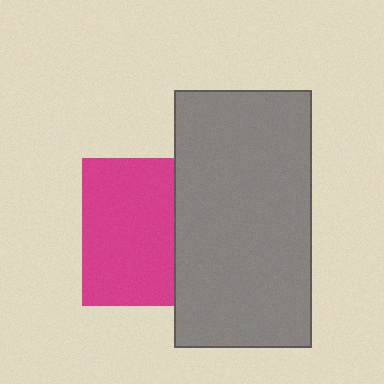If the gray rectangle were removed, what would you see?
You would see the complete magenta square.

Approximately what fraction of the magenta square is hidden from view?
Roughly 38% of the magenta square is hidden behind the gray rectangle.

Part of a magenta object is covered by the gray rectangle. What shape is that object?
It is a square.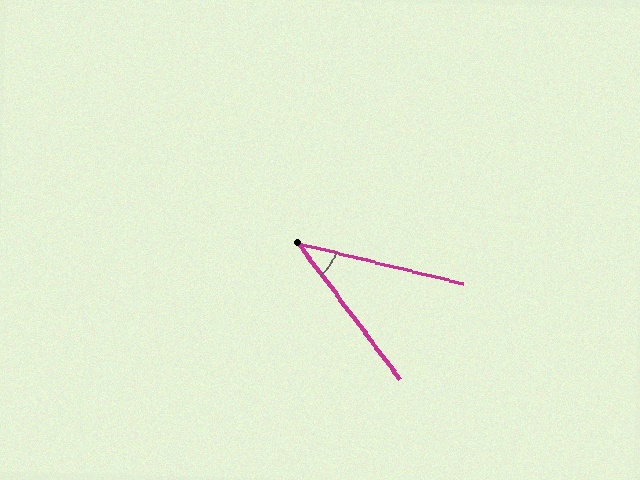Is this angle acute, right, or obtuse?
It is acute.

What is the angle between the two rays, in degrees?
Approximately 39 degrees.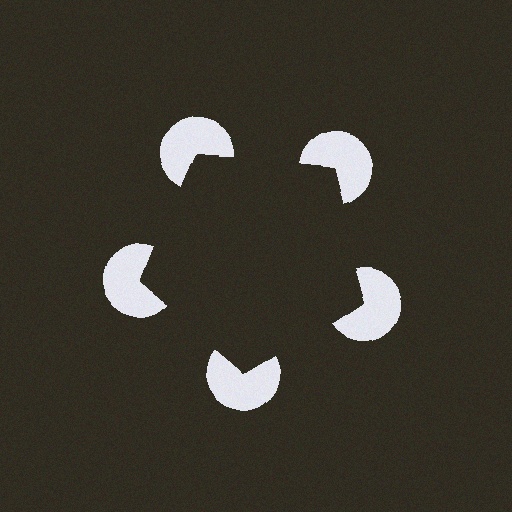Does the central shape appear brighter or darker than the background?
It typically appears slightly darker than the background, even though no actual brightness change is drawn.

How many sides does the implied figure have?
5 sides.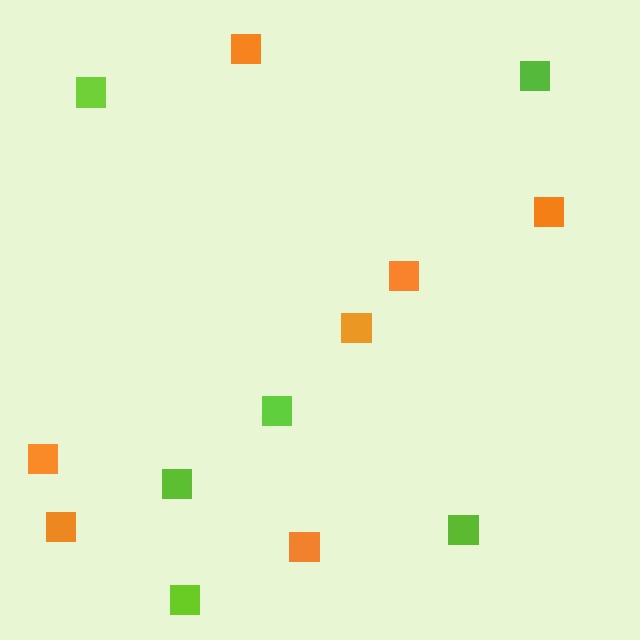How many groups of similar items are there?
There are 2 groups: one group of orange squares (7) and one group of lime squares (6).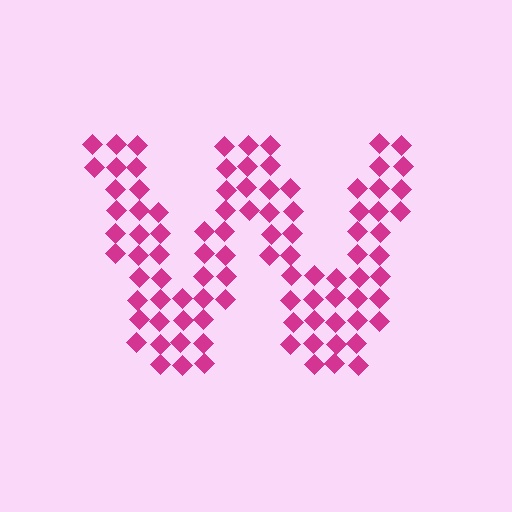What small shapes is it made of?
It is made of small diamonds.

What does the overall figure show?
The overall figure shows the letter W.